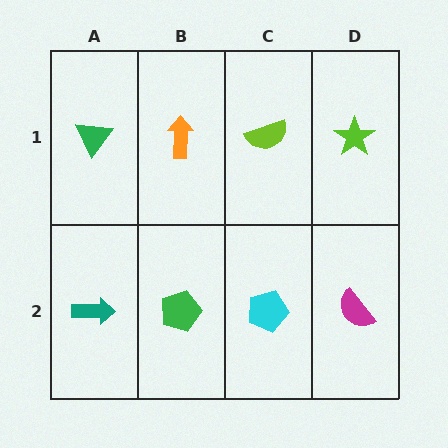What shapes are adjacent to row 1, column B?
A green pentagon (row 2, column B), a green triangle (row 1, column A), a lime semicircle (row 1, column C).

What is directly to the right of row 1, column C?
A lime star.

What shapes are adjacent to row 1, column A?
A teal arrow (row 2, column A), an orange arrow (row 1, column B).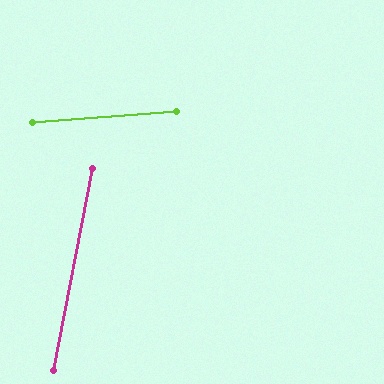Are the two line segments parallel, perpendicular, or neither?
Neither parallel nor perpendicular — they differ by about 75°.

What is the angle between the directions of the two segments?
Approximately 75 degrees.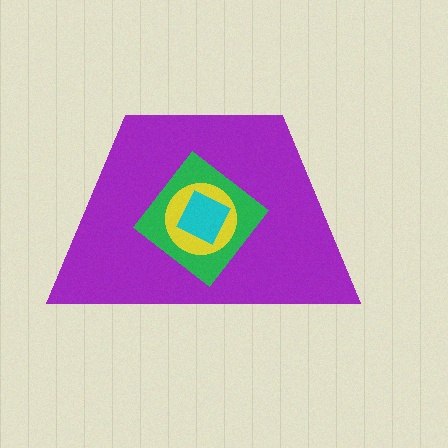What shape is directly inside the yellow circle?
The cyan diamond.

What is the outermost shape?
The purple trapezoid.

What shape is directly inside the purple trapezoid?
The green diamond.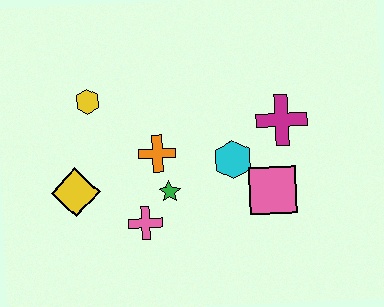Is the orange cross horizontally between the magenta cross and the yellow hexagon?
Yes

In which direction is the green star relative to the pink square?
The green star is to the left of the pink square.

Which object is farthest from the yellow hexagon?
The pink square is farthest from the yellow hexagon.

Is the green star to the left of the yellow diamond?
No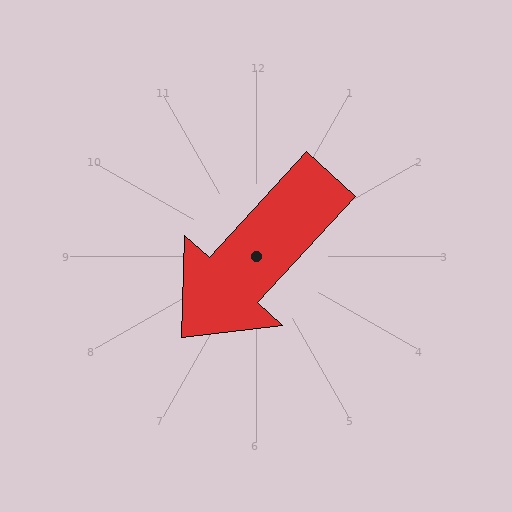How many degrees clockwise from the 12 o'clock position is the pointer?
Approximately 223 degrees.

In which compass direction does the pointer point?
Southwest.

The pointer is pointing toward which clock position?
Roughly 7 o'clock.